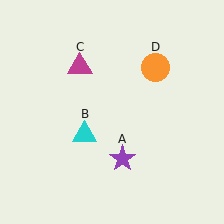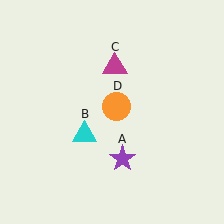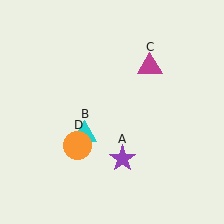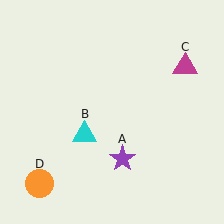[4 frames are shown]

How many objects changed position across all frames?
2 objects changed position: magenta triangle (object C), orange circle (object D).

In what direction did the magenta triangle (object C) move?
The magenta triangle (object C) moved right.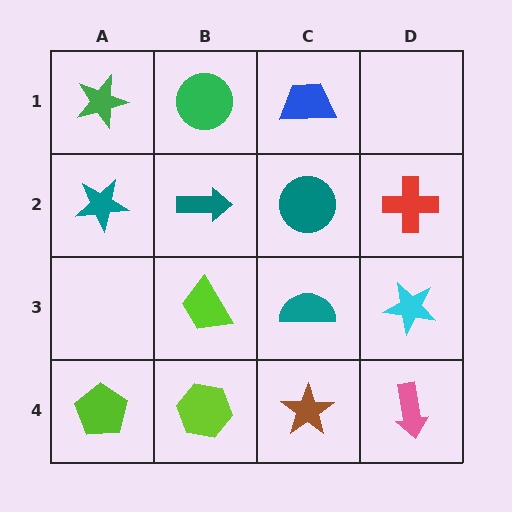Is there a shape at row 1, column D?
No, that cell is empty.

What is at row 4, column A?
A lime pentagon.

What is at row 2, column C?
A teal circle.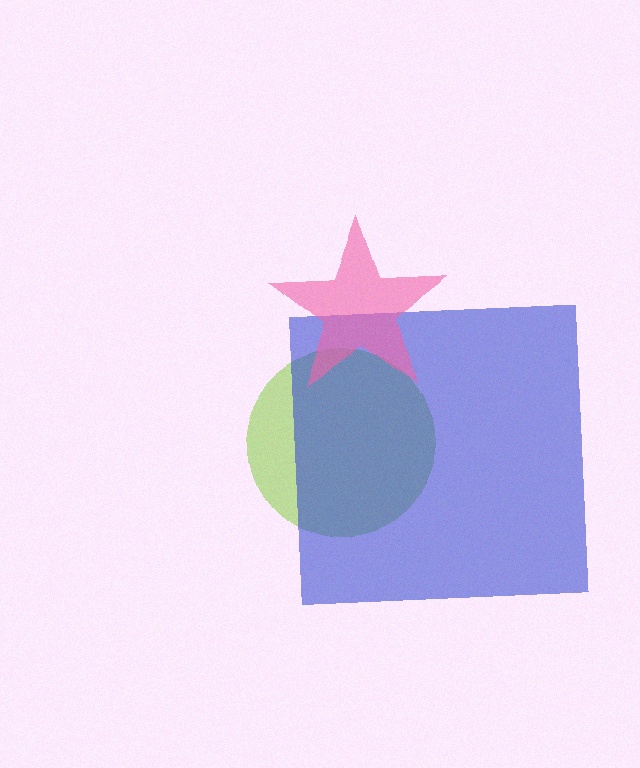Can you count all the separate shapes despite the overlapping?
Yes, there are 3 separate shapes.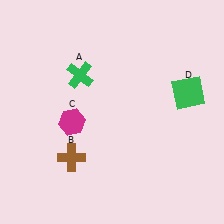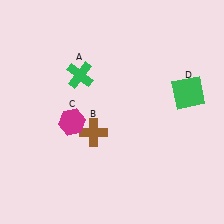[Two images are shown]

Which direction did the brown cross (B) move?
The brown cross (B) moved up.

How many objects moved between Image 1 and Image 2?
1 object moved between the two images.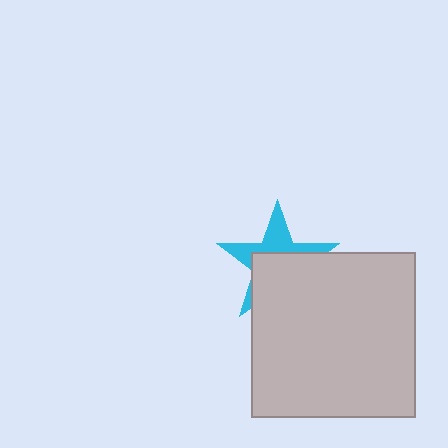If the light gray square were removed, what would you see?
You would see the complete cyan star.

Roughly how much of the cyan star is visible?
A small part of it is visible (roughly 41%).